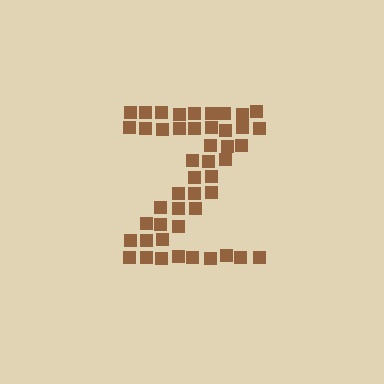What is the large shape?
The large shape is the letter Z.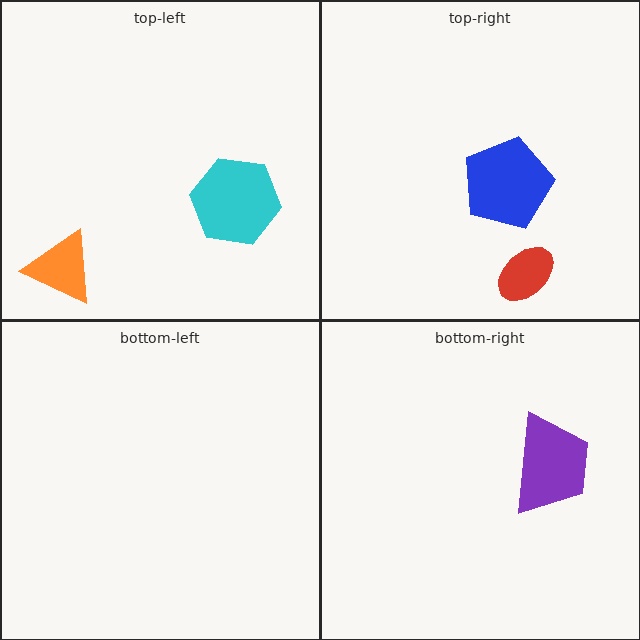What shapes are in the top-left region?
The orange triangle, the cyan hexagon.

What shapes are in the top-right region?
The blue pentagon, the red ellipse.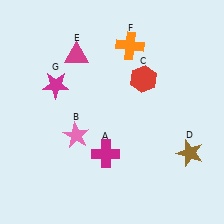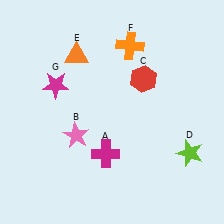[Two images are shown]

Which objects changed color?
D changed from brown to lime. E changed from magenta to orange.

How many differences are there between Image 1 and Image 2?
There are 2 differences between the two images.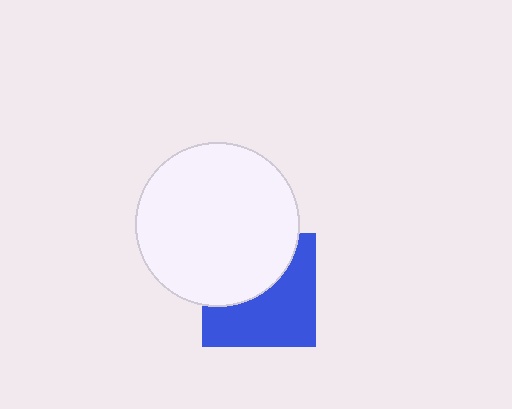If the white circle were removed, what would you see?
You would see the complete blue square.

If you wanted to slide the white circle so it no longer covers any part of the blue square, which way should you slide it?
Slide it up — that is the most direct way to separate the two shapes.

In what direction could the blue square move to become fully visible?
The blue square could move down. That would shift it out from behind the white circle entirely.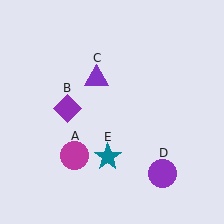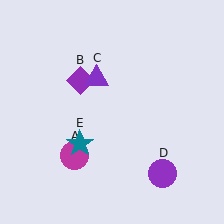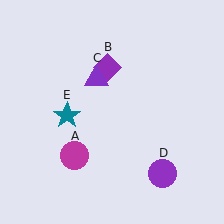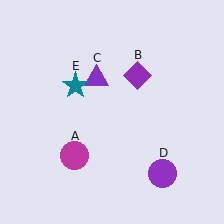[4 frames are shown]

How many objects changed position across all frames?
2 objects changed position: purple diamond (object B), teal star (object E).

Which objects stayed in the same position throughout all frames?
Magenta circle (object A) and purple triangle (object C) and purple circle (object D) remained stationary.